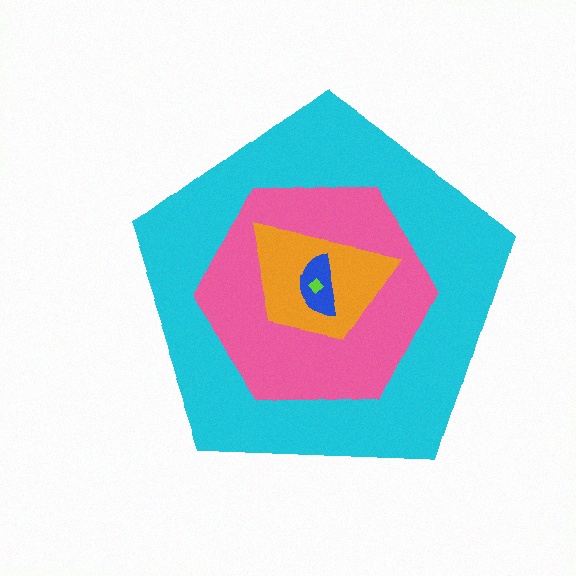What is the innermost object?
The lime diamond.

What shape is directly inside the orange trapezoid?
The blue semicircle.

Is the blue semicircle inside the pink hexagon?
Yes.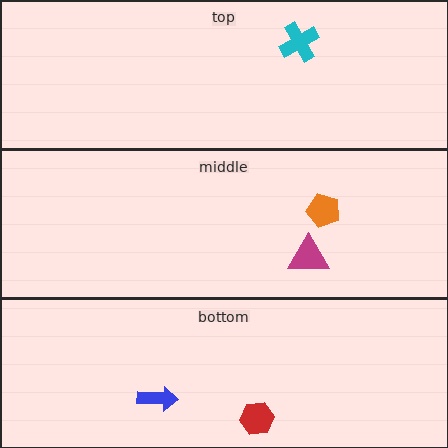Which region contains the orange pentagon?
The middle region.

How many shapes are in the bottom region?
2.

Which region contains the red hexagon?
The bottom region.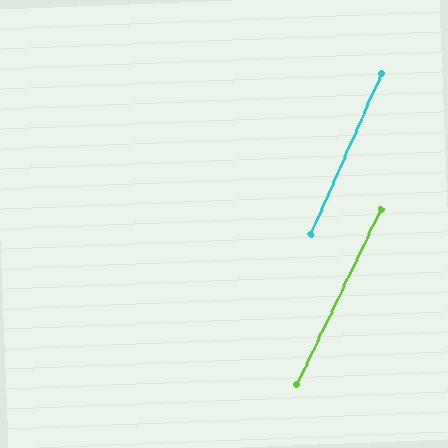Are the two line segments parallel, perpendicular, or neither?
Parallel — their directions differ by only 1.9°.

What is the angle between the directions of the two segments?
Approximately 2 degrees.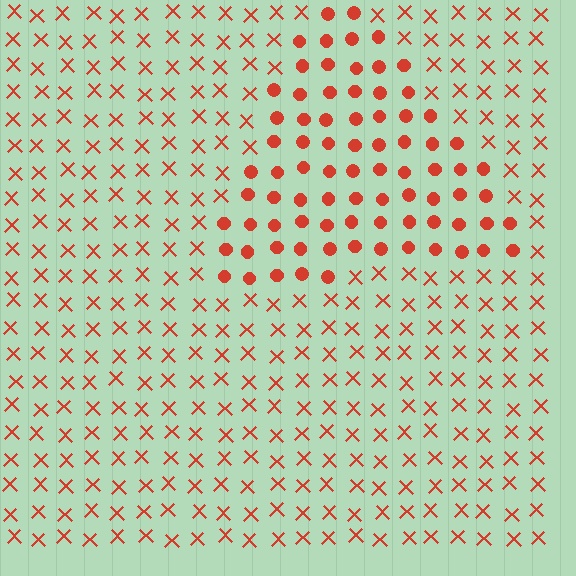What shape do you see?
I see a triangle.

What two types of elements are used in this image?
The image uses circles inside the triangle region and X marks outside it.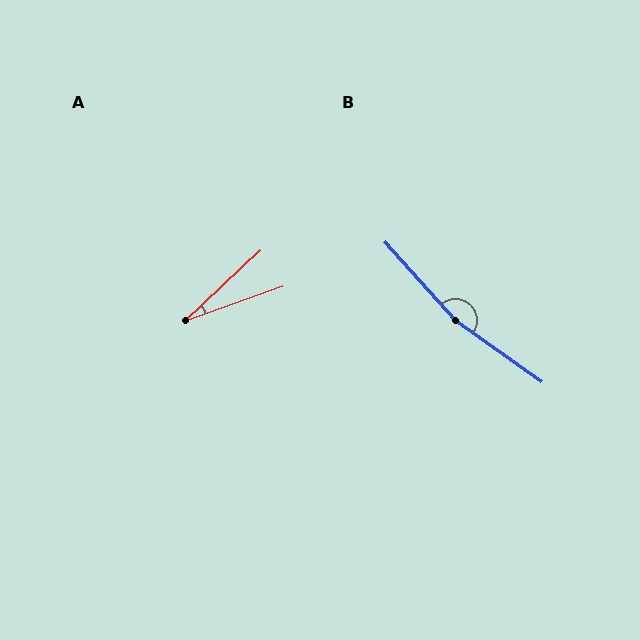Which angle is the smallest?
A, at approximately 24 degrees.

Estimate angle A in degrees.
Approximately 24 degrees.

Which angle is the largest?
B, at approximately 167 degrees.